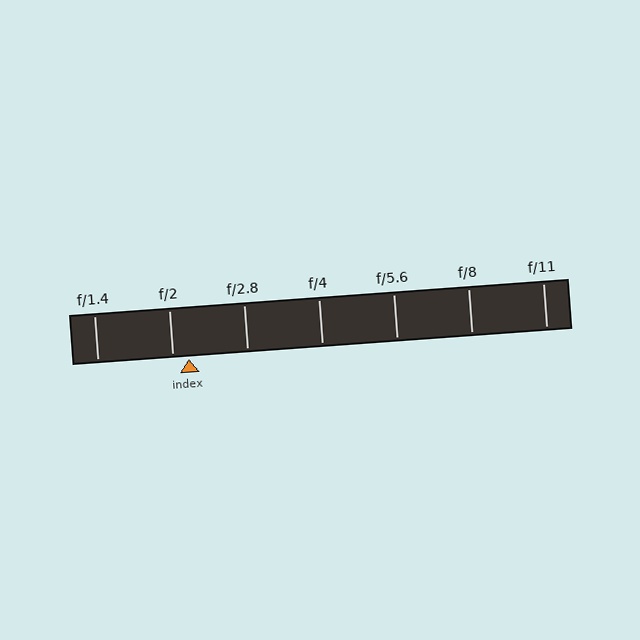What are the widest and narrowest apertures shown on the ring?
The widest aperture shown is f/1.4 and the narrowest is f/11.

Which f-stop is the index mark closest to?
The index mark is closest to f/2.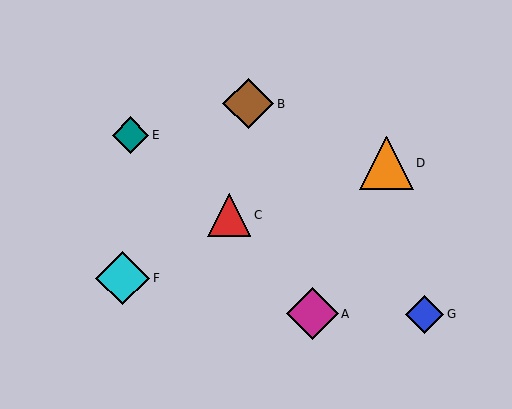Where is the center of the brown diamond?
The center of the brown diamond is at (248, 104).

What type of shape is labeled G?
Shape G is a blue diamond.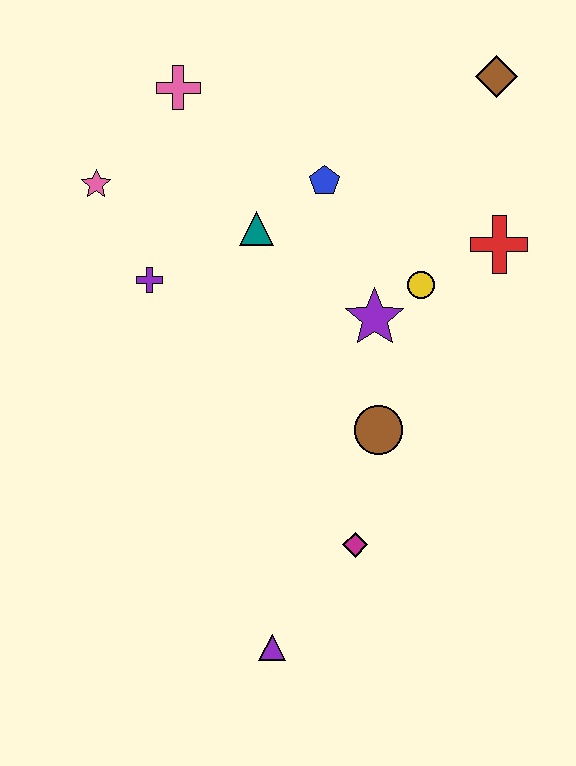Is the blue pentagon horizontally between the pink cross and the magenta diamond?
Yes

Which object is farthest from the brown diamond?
The purple triangle is farthest from the brown diamond.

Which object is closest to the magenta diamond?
The brown circle is closest to the magenta diamond.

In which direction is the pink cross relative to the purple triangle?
The pink cross is above the purple triangle.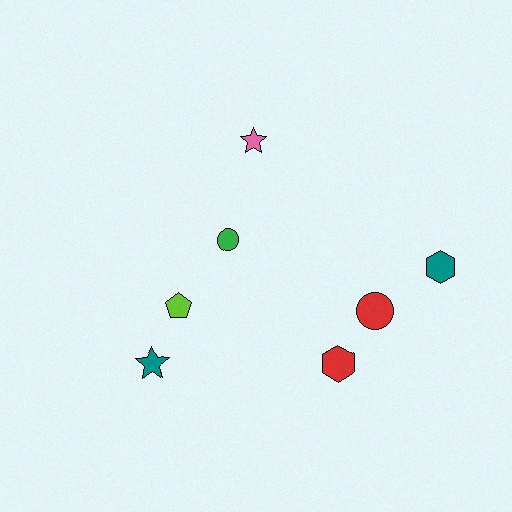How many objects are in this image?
There are 7 objects.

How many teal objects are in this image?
There are 2 teal objects.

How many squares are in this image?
There are no squares.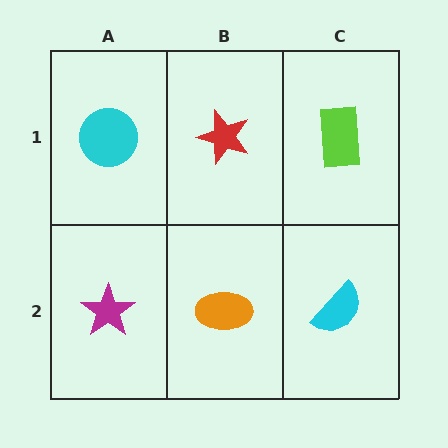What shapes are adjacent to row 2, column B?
A red star (row 1, column B), a magenta star (row 2, column A), a cyan semicircle (row 2, column C).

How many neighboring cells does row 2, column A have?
2.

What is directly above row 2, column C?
A lime rectangle.